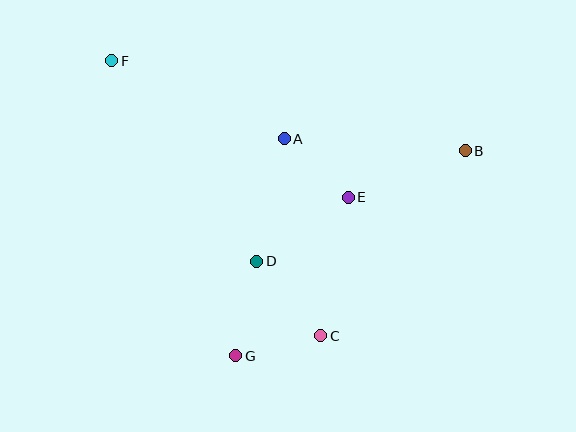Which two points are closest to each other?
Points A and E are closest to each other.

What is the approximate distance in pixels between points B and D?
The distance between B and D is approximately 236 pixels.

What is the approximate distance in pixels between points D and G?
The distance between D and G is approximately 97 pixels.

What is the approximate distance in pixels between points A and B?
The distance between A and B is approximately 182 pixels.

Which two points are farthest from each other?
Points B and F are farthest from each other.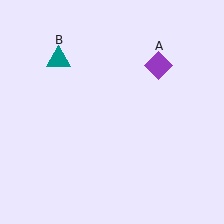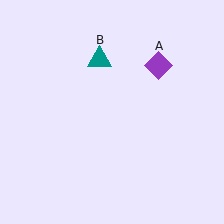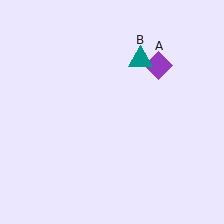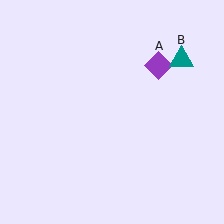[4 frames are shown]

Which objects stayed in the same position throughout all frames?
Purple diamond (object A) remained stationary.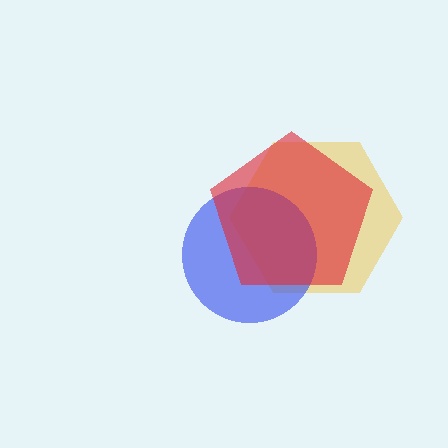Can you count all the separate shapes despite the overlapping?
Yes, there are 3 separate shapes.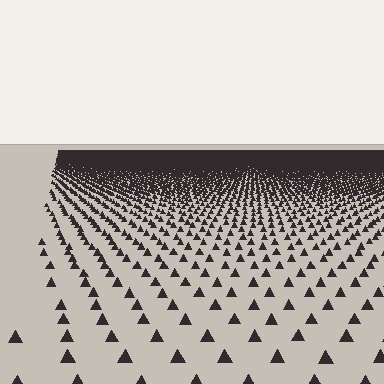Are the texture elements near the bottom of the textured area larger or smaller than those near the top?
Larger. Near the bottom, elements are closer to the viewer and appear at a bigger on-screen size.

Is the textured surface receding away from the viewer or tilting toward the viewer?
The surface is receding away from the viewer. Texture elements get smaller and denser toward the top.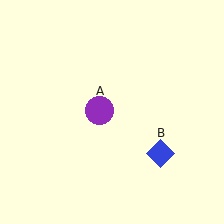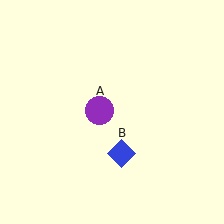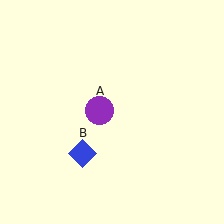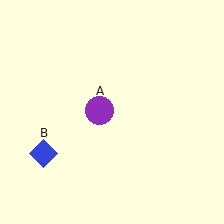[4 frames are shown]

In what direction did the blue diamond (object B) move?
The blue diamond (object B) moved left.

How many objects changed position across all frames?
1 object changed position: blue diamond (object B).